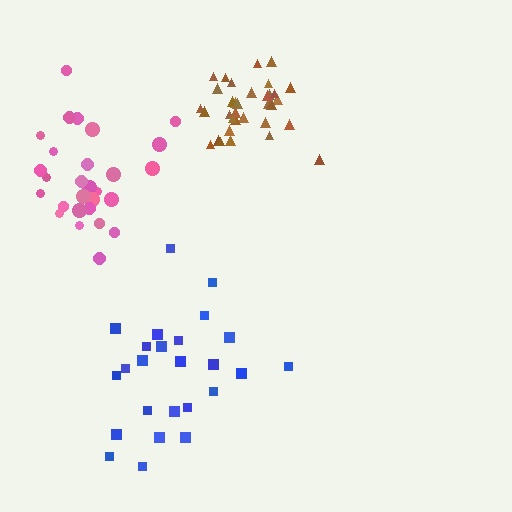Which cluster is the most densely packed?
Brown.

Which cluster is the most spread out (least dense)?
Blue.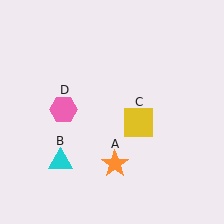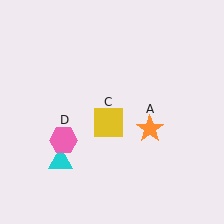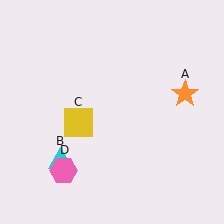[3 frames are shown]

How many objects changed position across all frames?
3 objects changed position: orange star (object A), yellow square (object C), pink hexagon (object D).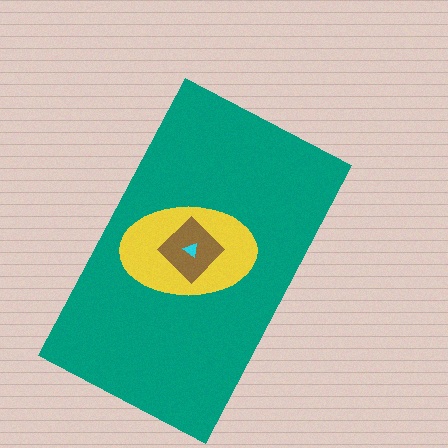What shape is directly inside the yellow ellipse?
The brown diamond.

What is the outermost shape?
The teal rectangle.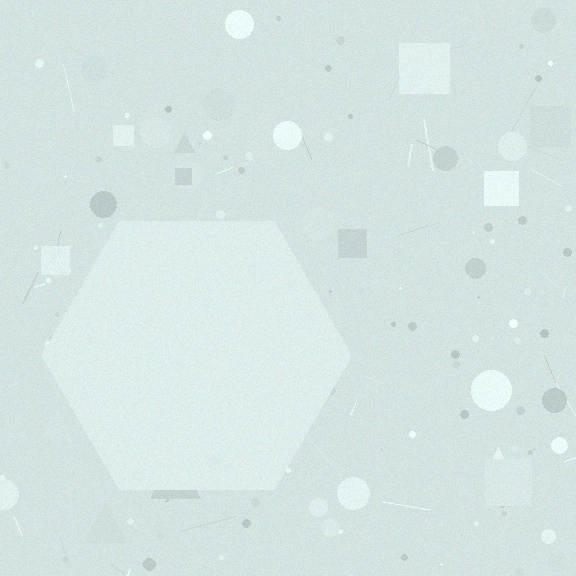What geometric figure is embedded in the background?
A hexagon is embedded in the background.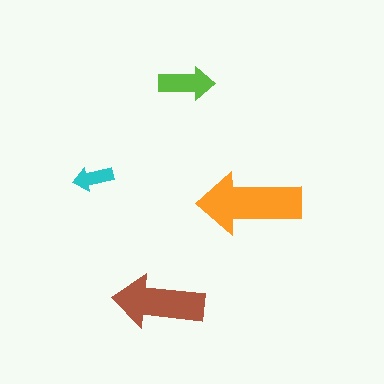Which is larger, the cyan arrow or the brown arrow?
The brown one.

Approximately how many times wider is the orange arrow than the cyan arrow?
About 2.5 times wider.